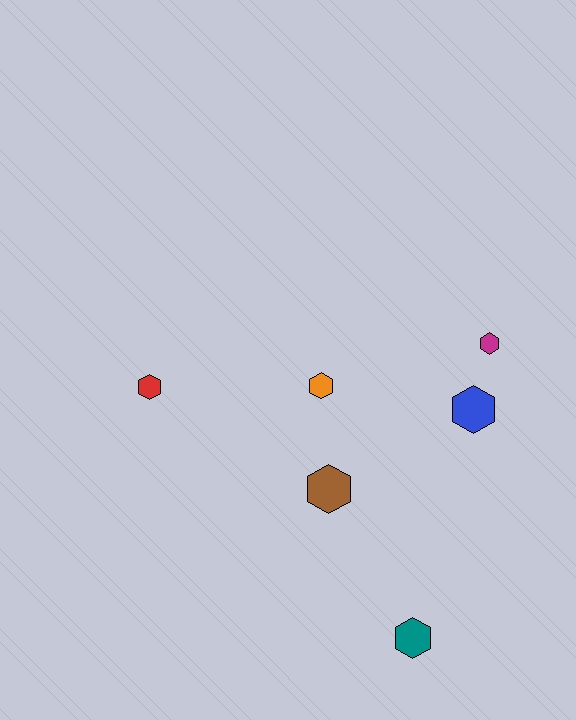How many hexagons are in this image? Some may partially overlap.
There are 6 hexagons.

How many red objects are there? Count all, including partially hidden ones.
There is 1 red object.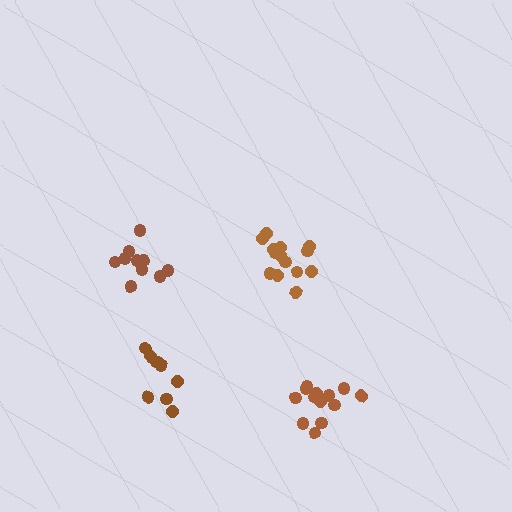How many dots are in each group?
Group 1: 14 dots, Group 2: 8 dots, Group 3: 10 dots, Group 4: 13 dots (45 total).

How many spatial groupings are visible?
There are 4 spatial groupings.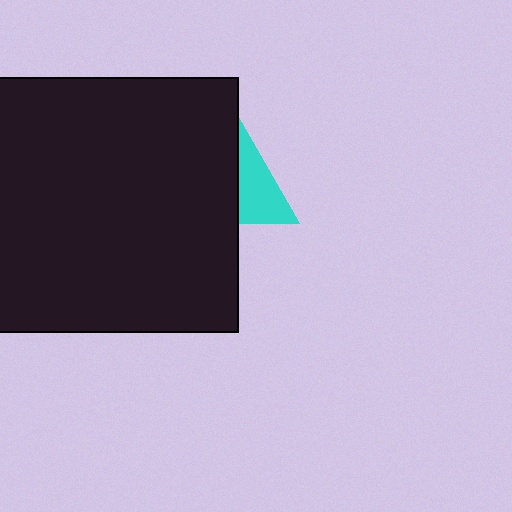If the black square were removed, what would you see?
You would see the complete cyan triangle.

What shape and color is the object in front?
The object in front is a black square.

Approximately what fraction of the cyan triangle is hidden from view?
Roughly 59% of the cyan triangle is hidden behind the black square.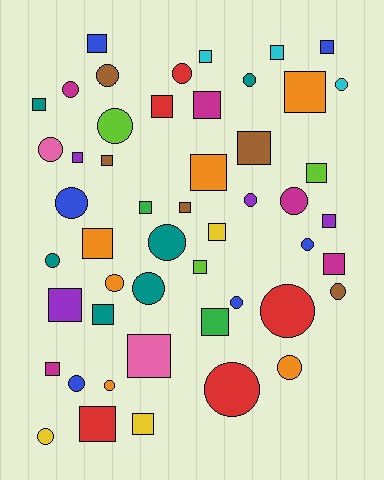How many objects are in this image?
There are 50 objects.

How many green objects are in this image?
There are 2 green objects.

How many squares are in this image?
There are 27 squares.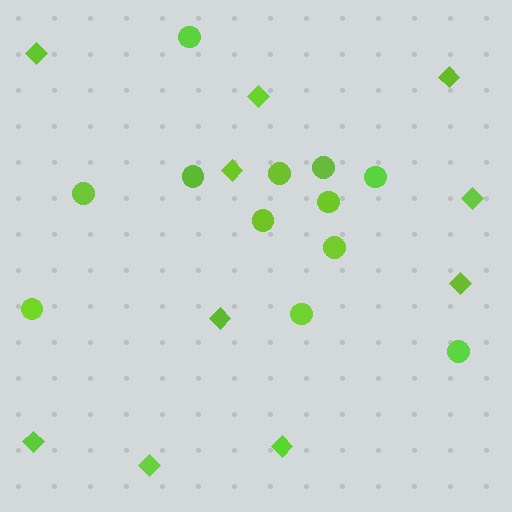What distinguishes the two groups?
There are 2 groups: one group of circles (12) and one group of diamonds (10).